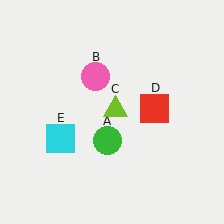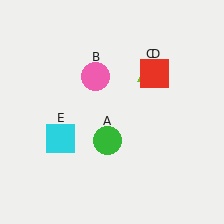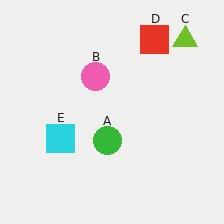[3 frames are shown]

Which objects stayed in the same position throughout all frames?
Green circle (object A) and pink circle (object B) and cyan square (object E) remained stationary.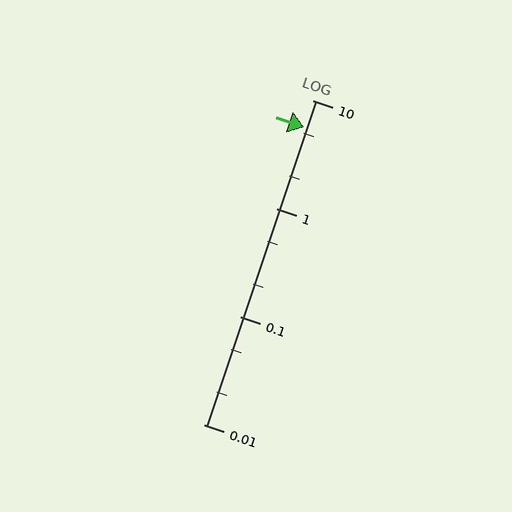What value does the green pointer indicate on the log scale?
The pointer indicates approximately 5.6.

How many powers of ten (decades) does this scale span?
The scale spans 3 decades, from 0.01 to 10.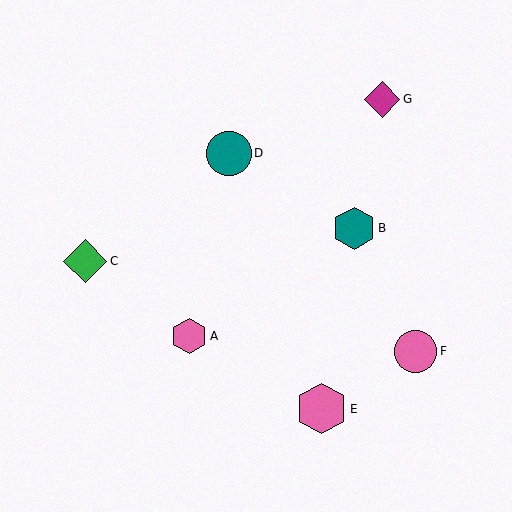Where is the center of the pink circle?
The center of the pink circle is at (416, 351).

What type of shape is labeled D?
Shape D is a teal circle.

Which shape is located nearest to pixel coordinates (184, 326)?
The pink hexagon (labeled A) at (189, 336) is nearest to that location.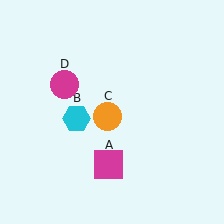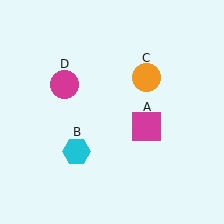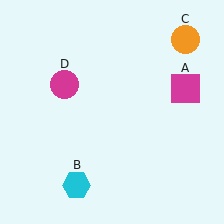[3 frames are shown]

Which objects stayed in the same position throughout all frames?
Magenta circle (object D) remained stationary.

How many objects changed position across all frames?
3 objects changed position: magenta square (object A), cyan hexagon (object B), orange circle (object C).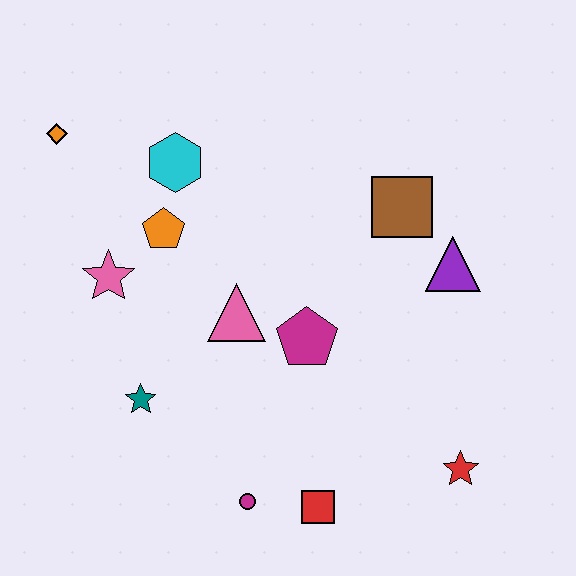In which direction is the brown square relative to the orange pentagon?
The brown square is to the right of the orange pentagon.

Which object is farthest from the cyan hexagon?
The red star is farthest from the cyan hexagon.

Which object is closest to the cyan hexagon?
The orange pentagon is closest to the cyan hexagon.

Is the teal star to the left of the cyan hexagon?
Yes